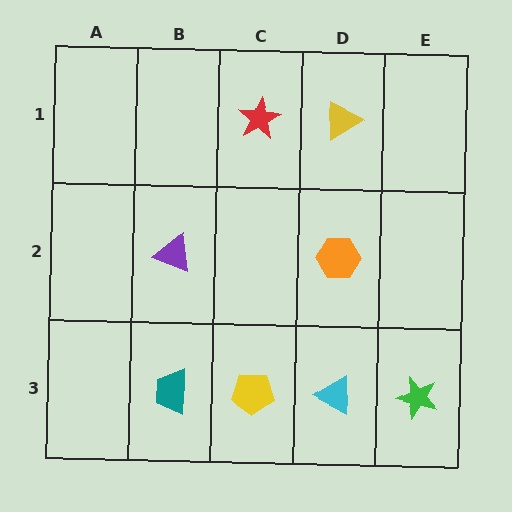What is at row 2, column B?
A purple triangle.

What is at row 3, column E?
A green star.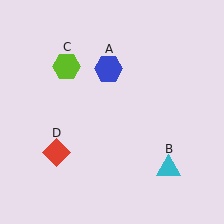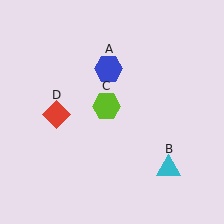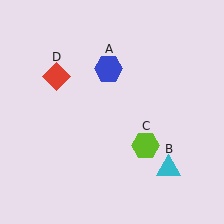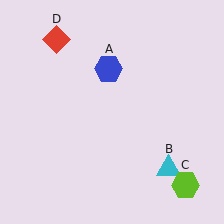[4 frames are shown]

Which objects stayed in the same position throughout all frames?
Blue hexagon (object A) and cyan triangle (object B) remained stationary.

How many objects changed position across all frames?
2 objects changed position: lime hexagon (object C), red diamond (object D).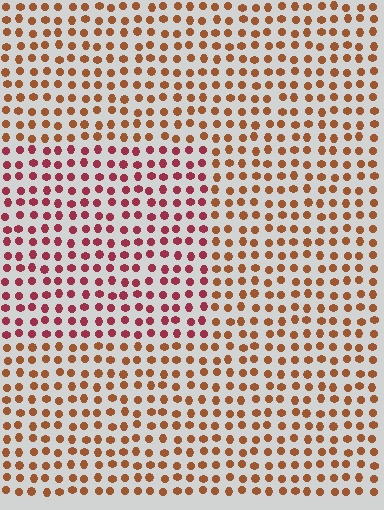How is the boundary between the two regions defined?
The boundary is defined purely by a slight shift in hue (about 36 degrees). Spacing, size, and orientation are identical on both sides.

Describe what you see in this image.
The image is filled with small brown elements in a uniform arrangement. A rectangle-shaped region is visible where the elements are tinted to a slightly different hue, forming a subtle color boundary.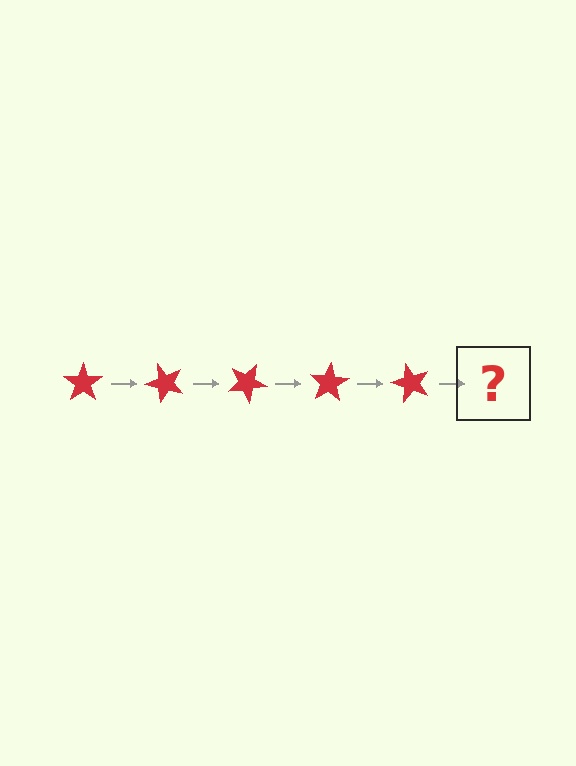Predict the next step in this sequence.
The next step is a red star rotated 250 degrees.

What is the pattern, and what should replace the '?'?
The pattern is that the star rotates 50 degrees each step. The '?' should be a red star rotated 250 degrees.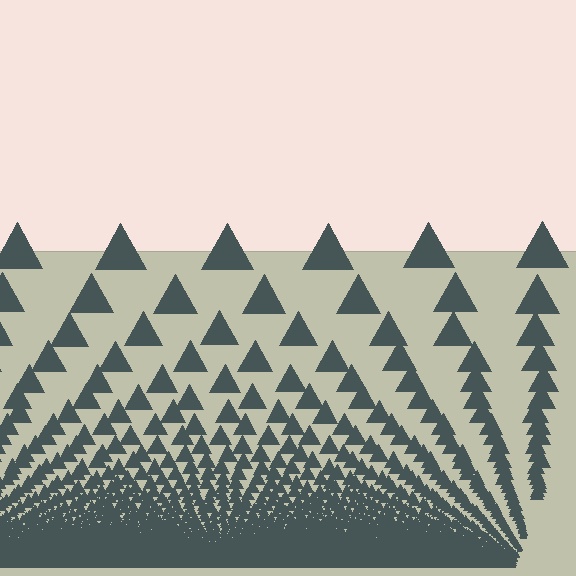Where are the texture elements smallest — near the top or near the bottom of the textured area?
Near the bottom.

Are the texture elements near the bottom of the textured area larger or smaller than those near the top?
Smaller. The gradient is inverted — elements near the bottom are smaller and denser.